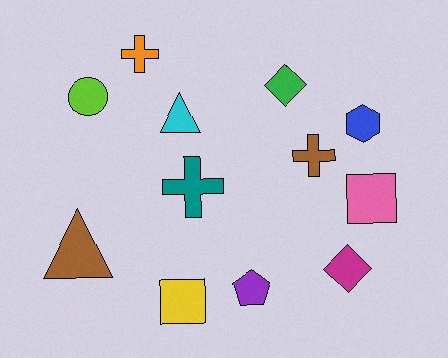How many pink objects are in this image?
There is 1 pink object.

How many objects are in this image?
There are 12 objects.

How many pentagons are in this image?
There is 1 pentagon.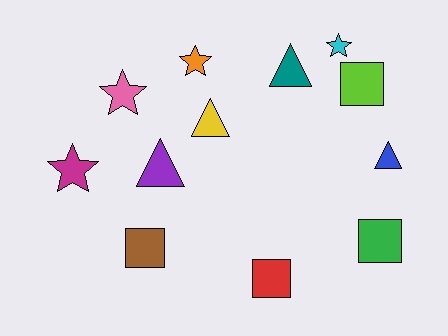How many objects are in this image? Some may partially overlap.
There are 12 objects.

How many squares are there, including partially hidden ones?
There are 4 squares.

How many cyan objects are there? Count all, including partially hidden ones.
There is 1 cyan object.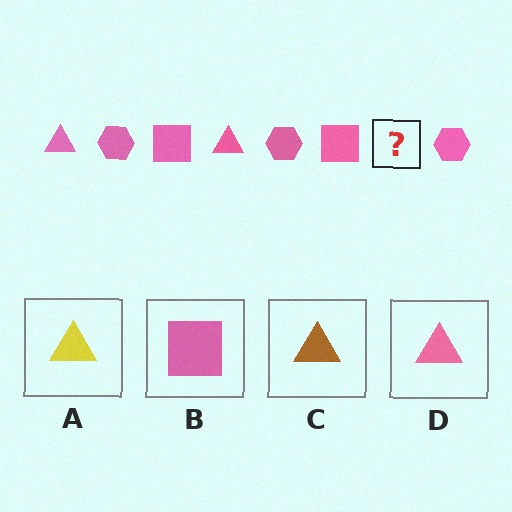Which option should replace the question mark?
Option D.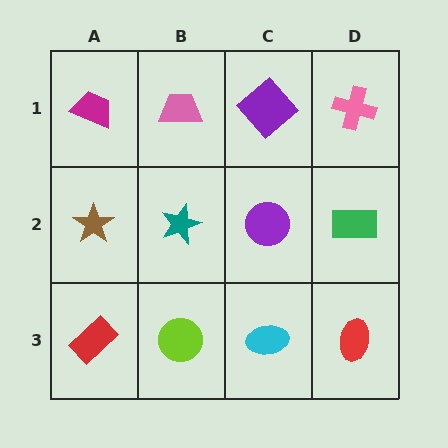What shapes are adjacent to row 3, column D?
A green rectangle (row 2, column D), a cyan ellipse (row 3, column C).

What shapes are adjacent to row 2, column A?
A magenta trapezoid (row 1, column A), a red rectangle (row 3, column A), a teal star (row 2, column B).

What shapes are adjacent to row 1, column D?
A green rectangle (row 2, column D), a purple diamond (row 1, column C).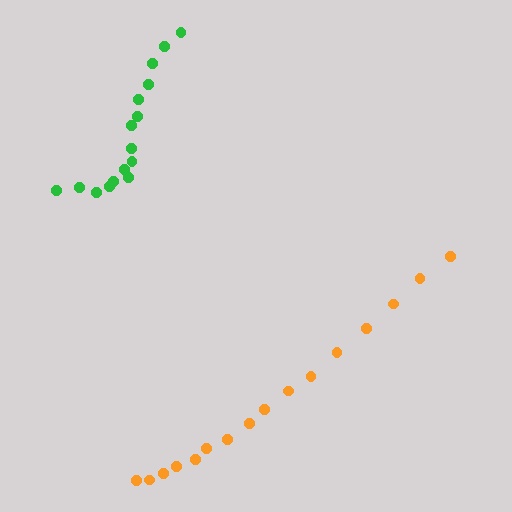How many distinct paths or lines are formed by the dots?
There are 2 distinct paths.